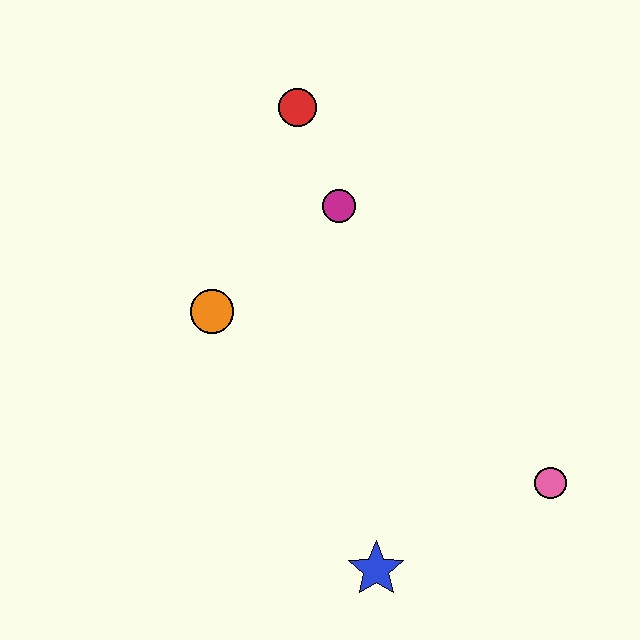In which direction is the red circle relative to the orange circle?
The red circle is above the orange circle.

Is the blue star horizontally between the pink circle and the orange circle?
Yes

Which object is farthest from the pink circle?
The red circle is farthest from the pink circle.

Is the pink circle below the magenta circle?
Yes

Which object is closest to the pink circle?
The blue star is closest to the pink circle.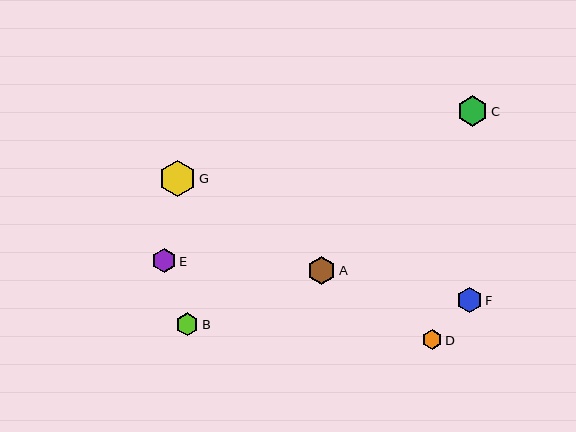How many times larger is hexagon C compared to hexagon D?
Hexagon C is approximately 1.6 times the size of hexagon D.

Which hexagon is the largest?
Hexagon G is the largest with a size of approximately 37 pixels.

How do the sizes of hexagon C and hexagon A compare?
Hexagon C and hexagon A are approximately the same size.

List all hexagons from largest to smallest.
From largest to smallest: G, C, A, F, E, B, D.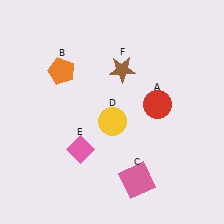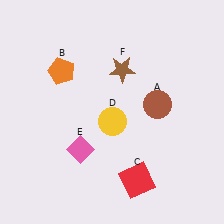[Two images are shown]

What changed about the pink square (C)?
In Image 1, C is pink. In Image 2, it changed to red.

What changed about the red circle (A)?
In Image 1, A is red. In Image 2, it changed to brown.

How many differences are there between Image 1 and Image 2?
There are 2 differences between the two images.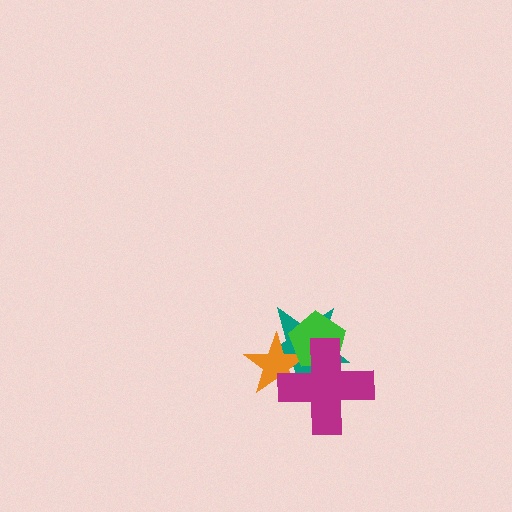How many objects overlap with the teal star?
3 objects overlap with the teal star.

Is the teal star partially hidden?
Yes, it is partially covered by another shape.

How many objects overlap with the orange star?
3 objects overlap with the orange star.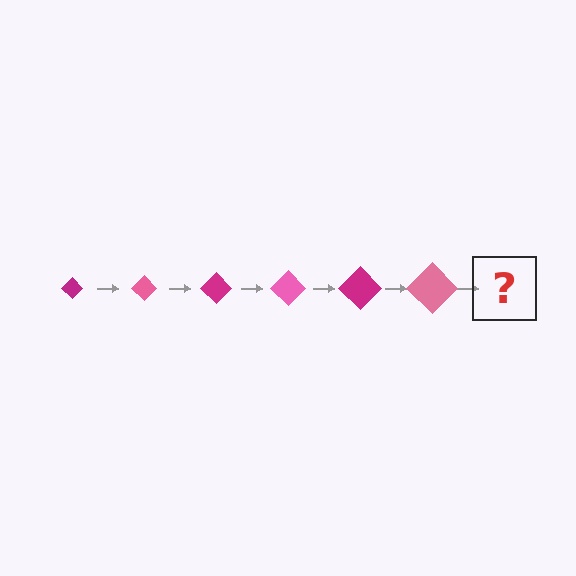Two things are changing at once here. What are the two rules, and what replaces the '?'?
The two rules are that the diamond grows larger each step and the color cycles through magenta and pink. The '?' should be a magenta diamond, larger than the previous one.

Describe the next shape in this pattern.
It should be a magenta diamond, larger than the previous one.